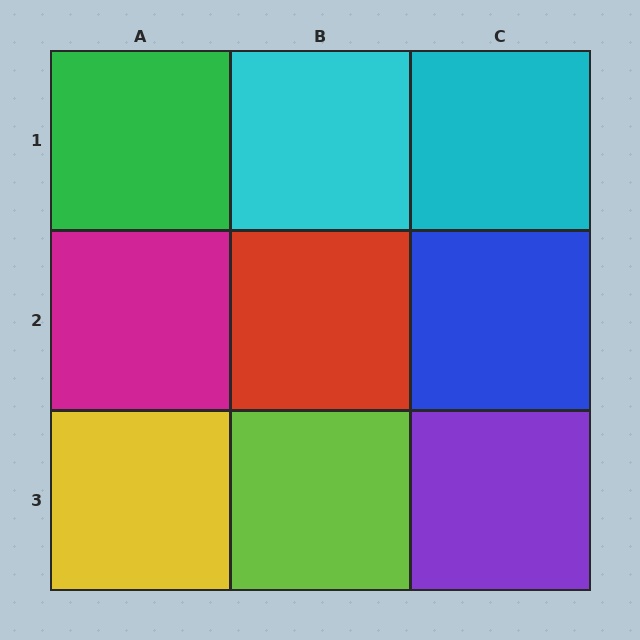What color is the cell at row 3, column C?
Purple.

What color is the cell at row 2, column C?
Blue.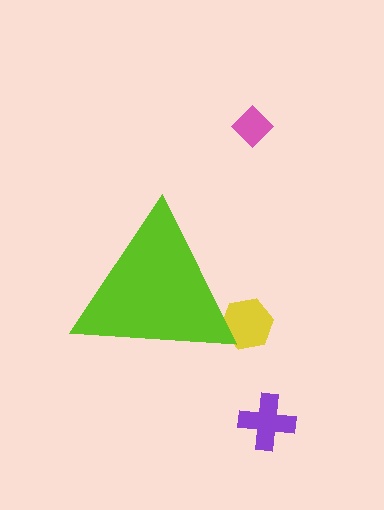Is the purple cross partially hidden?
No, the purple cross is fully visible.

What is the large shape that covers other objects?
A lime triangle.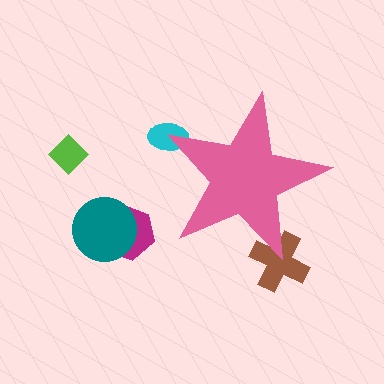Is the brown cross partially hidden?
Yes, the brown cross is partially hidden behind the pink star.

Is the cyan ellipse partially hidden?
Yes, the cyan ellipse is partially hidden behind the pink star.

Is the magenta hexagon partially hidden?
No, the magenta hexagon is fully visible.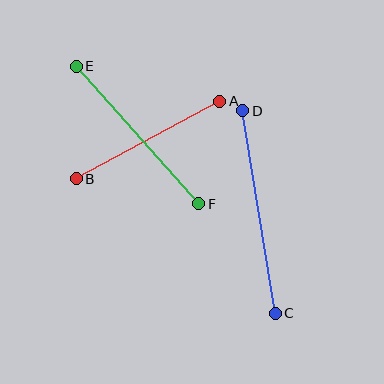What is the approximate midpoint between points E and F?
The midpoint is at approximately (138, 135) pixels.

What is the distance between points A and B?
The distance is approximately 163 pixels.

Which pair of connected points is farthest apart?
Points C and D are farthest apart.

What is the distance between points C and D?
The distance is approximately 205 pixels.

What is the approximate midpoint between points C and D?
The midpoint is at approximately (259, 212) pixels.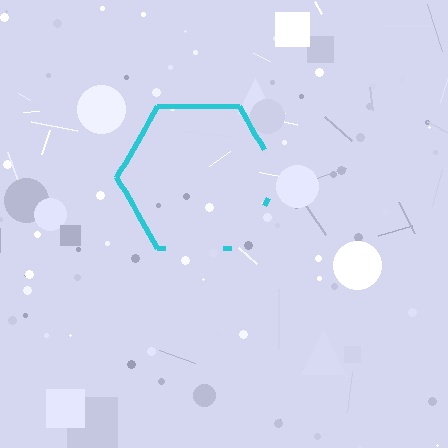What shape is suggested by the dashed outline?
The dashed outline suggests a hexagon.